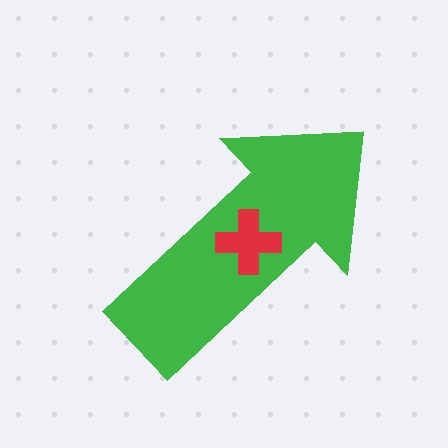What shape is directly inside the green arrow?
The red cross.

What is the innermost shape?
The red cross.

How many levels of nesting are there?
2.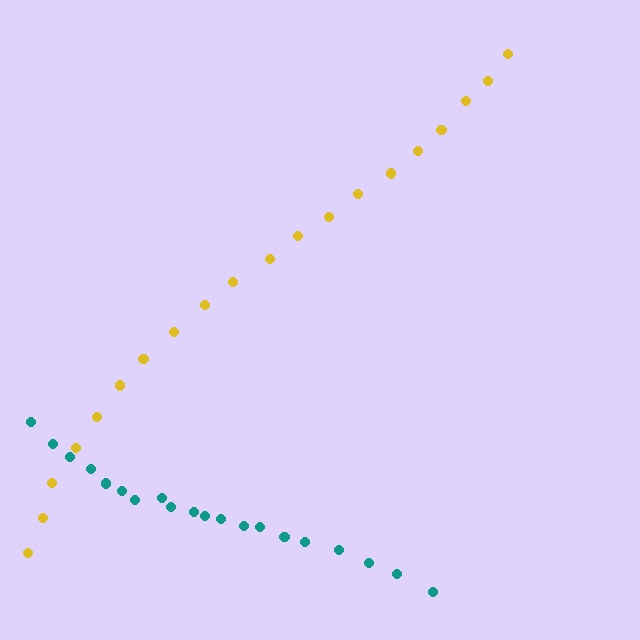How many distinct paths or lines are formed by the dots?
There are 2 distinct paths.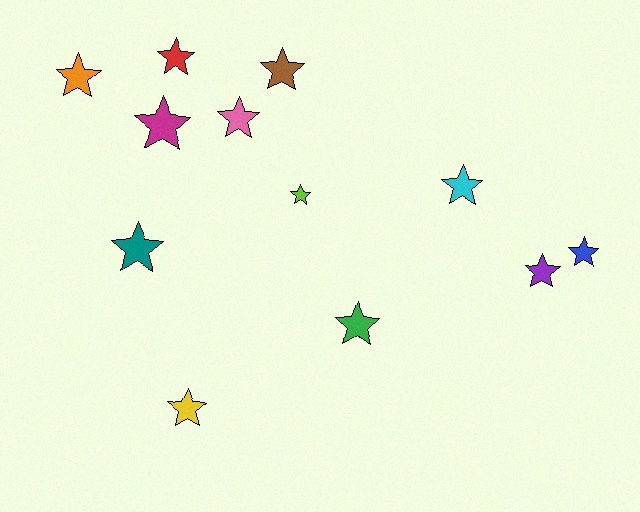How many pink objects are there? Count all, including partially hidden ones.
There is 1 pink object.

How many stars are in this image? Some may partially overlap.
There are 12 stars.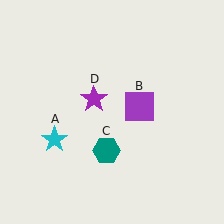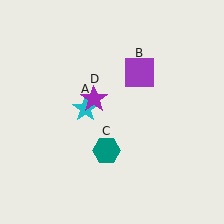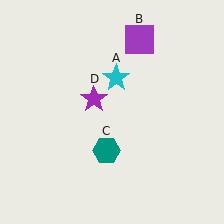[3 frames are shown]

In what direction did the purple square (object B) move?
The purple square (object B) moved up.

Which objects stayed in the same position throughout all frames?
Teal hexagon (object C) and purple star (object D) remained stationary.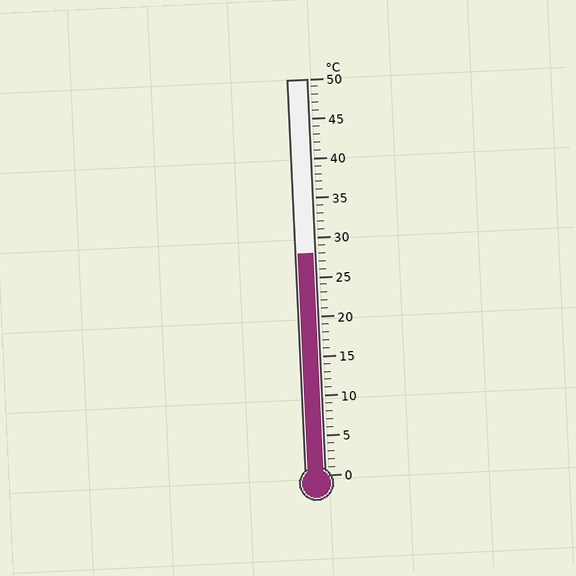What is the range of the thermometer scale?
The thermometer scale ranges from 0°C to 50°C.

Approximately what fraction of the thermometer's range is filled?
The thermometer is filled to approximately 55% of its range.